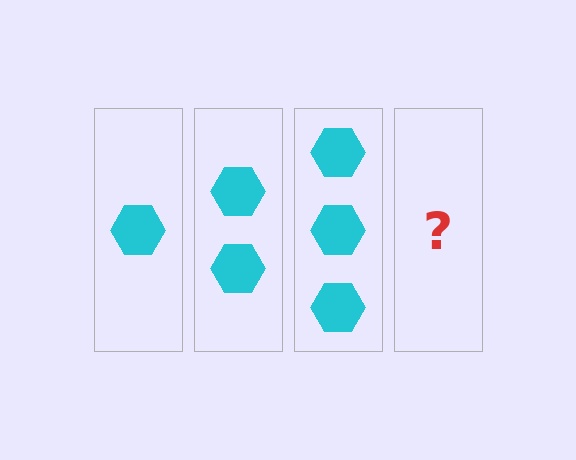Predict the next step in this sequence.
The next step is 4 hexagons.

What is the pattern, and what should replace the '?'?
The pattern is that each step adds one more hexagon. The '?' should be 4 hexagons.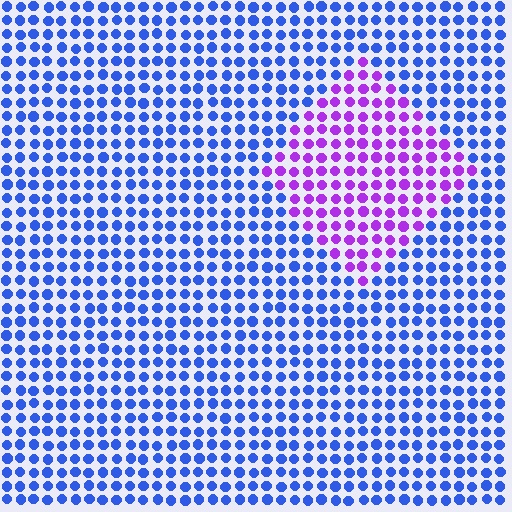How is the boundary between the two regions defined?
The boundary is defined purely by a slight shift in hue (about 56 degrees). Spacing, size, and orientation are identical on both sides.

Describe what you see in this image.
The image is filled with small blue elements in a uniform arrangement. A diamond-shaped region is visible where the elements are tinted to a slightly different hue, forming a subtle color boundary.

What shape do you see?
I see a diamond.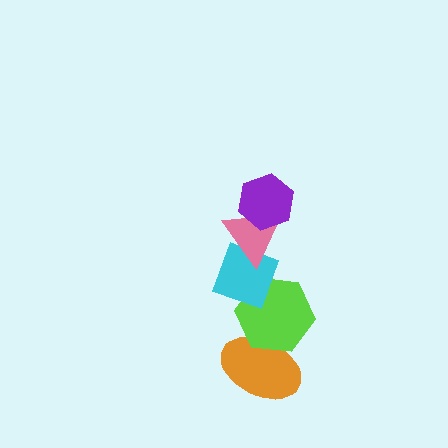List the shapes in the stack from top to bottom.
From top to bottom: the purple hexagon, the pink triangle, the cyan diamond, the lime hexagon, the orange ellipse.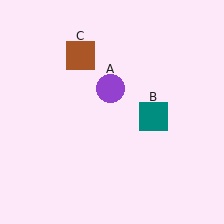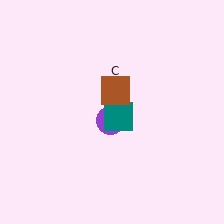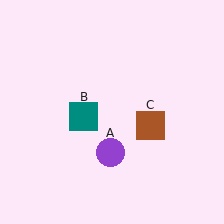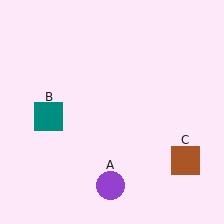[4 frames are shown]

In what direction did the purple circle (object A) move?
The purple circle (object A) moved down.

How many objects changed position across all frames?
3 objects changed position: purple circle (object A), teal square (object B), brown square (object C).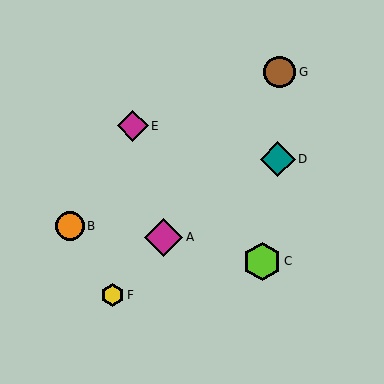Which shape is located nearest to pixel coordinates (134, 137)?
The magenta diamond (labeled E) at (133, 126) is nearest to that location.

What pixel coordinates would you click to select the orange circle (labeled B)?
Click at (70, 226) to select the orange circle B.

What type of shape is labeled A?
Shape A is a magenta diamond.